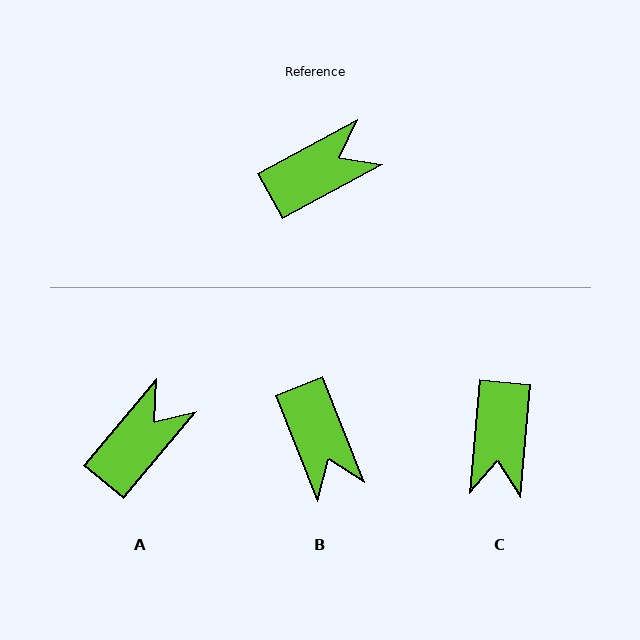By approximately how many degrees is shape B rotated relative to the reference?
Approximately 97 degrees clockwise.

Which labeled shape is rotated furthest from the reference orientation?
C, about 124 degrees away.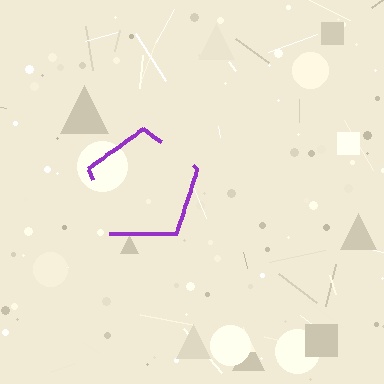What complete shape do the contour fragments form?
The contour fragments form a pentagon.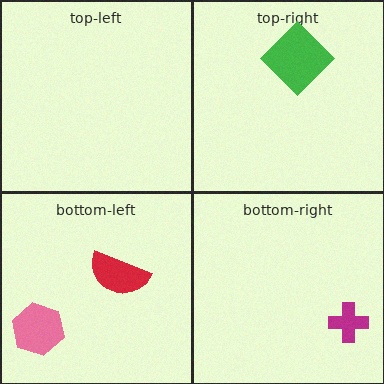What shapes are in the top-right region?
The green diamond.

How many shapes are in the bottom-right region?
1.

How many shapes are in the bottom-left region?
2.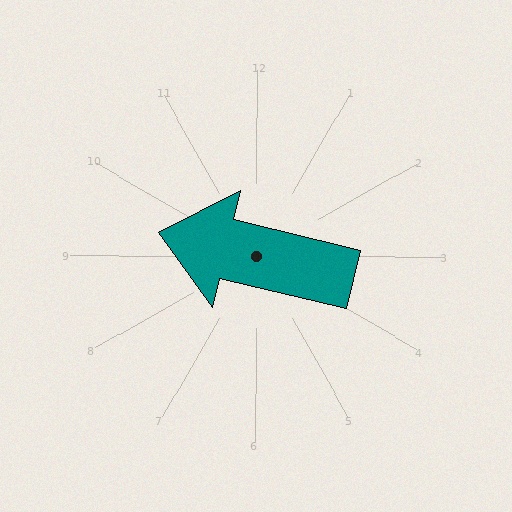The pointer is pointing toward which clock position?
Roughly 9 o'clock.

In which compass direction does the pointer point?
West.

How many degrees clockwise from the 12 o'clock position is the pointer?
Approximately 284 degrees.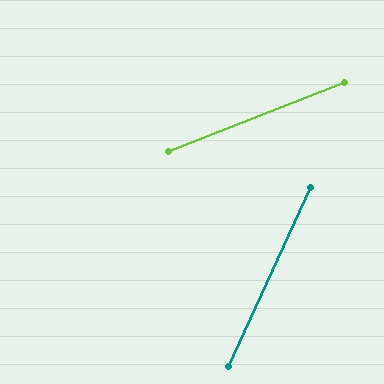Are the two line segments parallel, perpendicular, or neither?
Neither parallel nor perpendicular — they differ by about 44°.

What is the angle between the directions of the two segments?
Approximately 44 degrees.